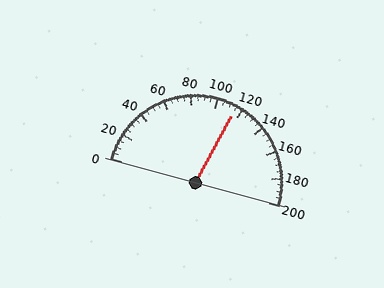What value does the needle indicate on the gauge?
The needle indicates approximately 115.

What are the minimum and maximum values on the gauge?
The gauge ranges from 0 to 200.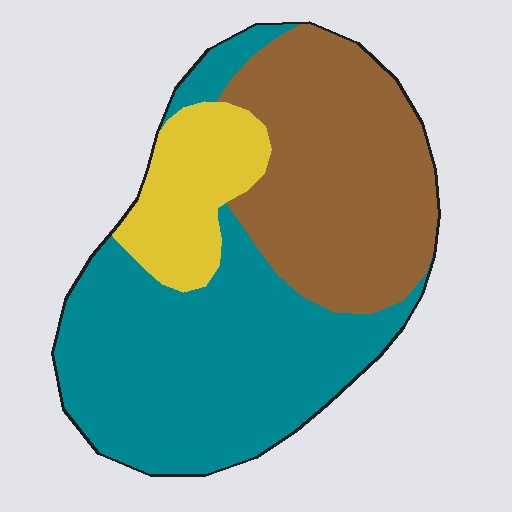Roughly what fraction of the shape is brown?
Brown covers around 35% of the shape.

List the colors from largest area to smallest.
From largest to smallest: teal, brown, yellow.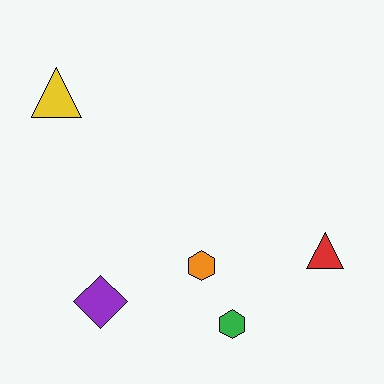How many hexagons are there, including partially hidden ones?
There are 2 hexagons.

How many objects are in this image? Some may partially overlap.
There are 5 objects.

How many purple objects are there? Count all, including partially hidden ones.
There is 1 purple object.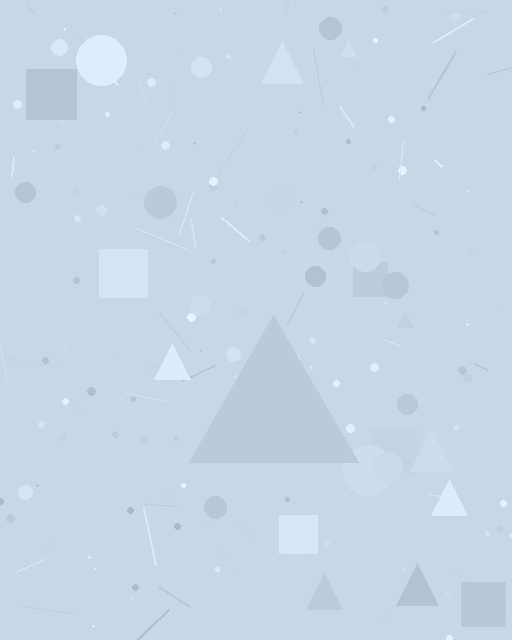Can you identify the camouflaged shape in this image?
The camouflaged shape is a triangle.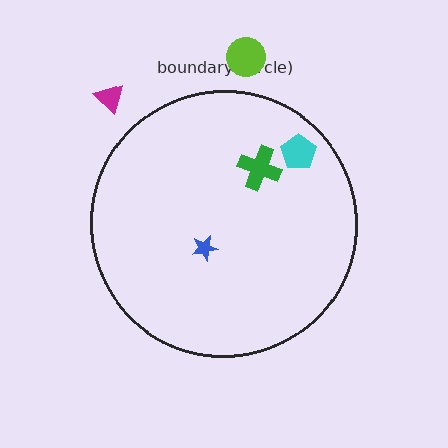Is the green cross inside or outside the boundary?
Inside.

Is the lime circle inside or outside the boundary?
Outside.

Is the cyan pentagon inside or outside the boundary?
Inside.